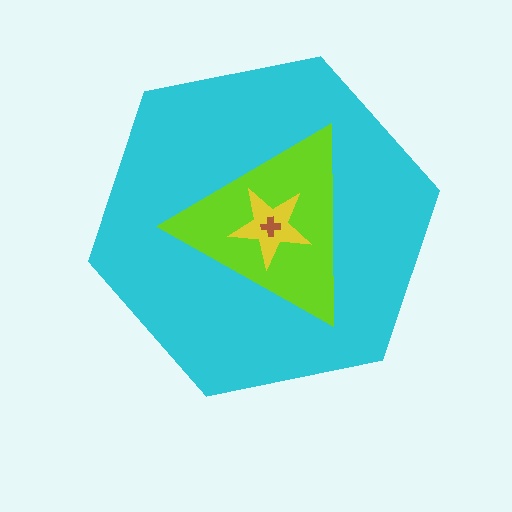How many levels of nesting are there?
4.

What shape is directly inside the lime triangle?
The yellow star.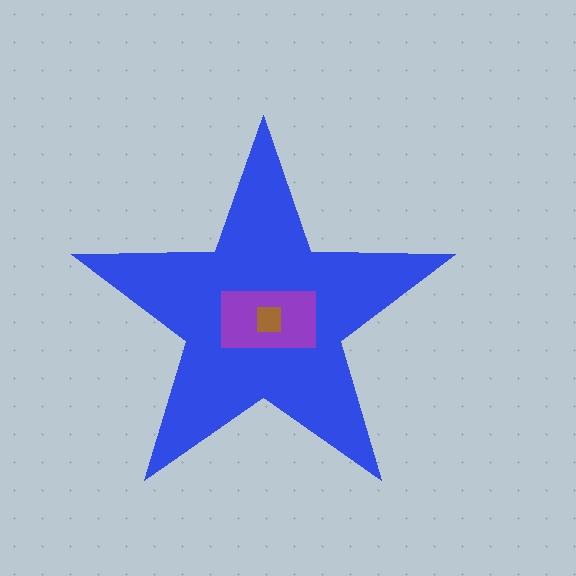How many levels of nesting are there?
3.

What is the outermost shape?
The blue star.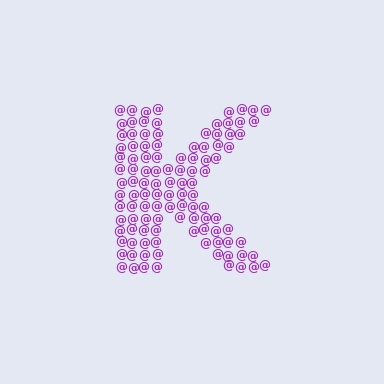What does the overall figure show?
The overall figure shows the letter K.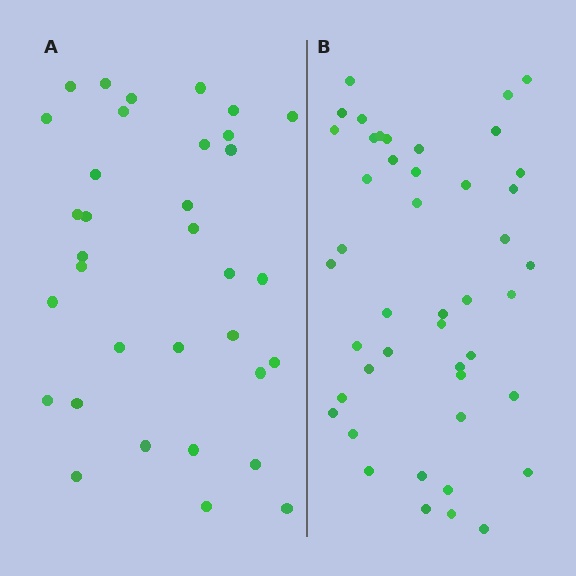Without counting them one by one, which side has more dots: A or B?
Region B (the right region) has more dots.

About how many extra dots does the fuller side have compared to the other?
Region B has roughly 12 or so more dots than region A.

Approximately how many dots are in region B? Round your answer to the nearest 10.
About 40 dots. (The exact count is 45, which rounds to 40.)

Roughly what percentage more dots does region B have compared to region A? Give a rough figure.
About 30% more.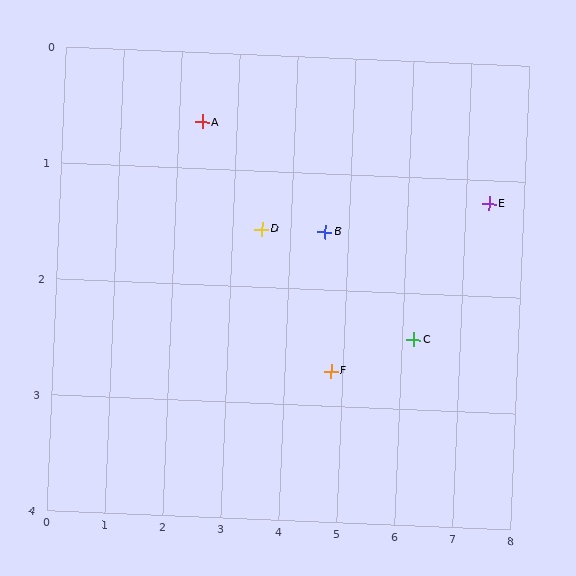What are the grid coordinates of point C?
Point C is at approximately (6.2, 2.4).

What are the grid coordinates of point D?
Point D is at approximately (3.5, 1.5).